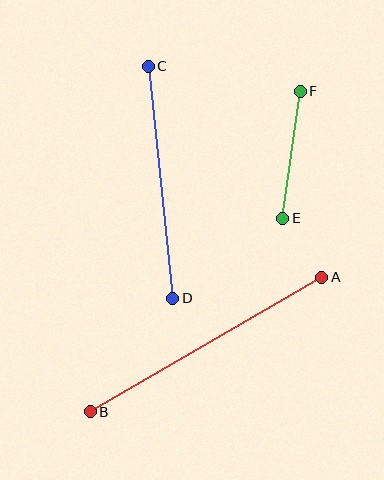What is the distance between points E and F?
The distance is approximately 128 pixels.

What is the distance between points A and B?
The distance is approximately 268 pixels.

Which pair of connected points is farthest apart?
Points A and B are farthest apart.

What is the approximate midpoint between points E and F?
The midpoint is at approximately (291, 155) pixels.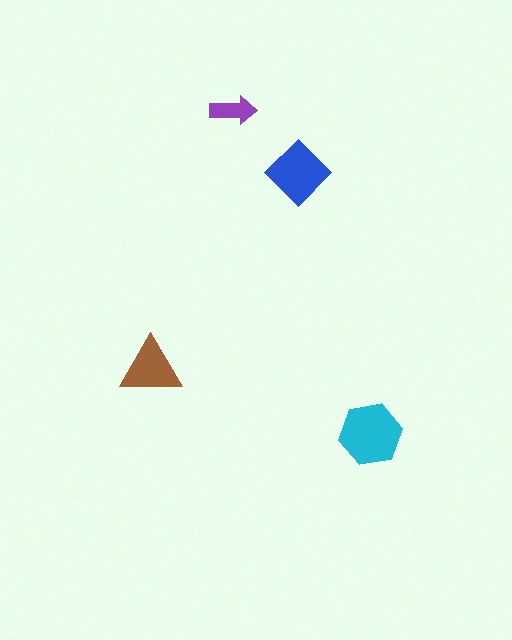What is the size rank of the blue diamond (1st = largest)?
2nd.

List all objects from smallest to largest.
The purple arrow, the brown triangle, the blue diamond, the cyan hexagon.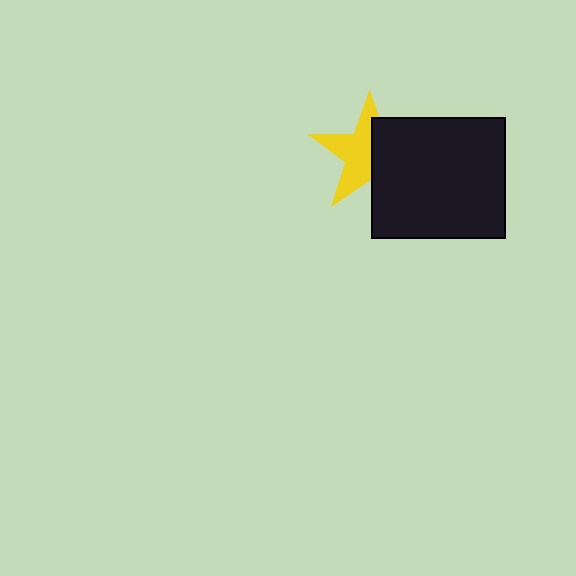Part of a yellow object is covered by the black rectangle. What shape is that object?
It is a star.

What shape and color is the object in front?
The object in front is a black rectangle.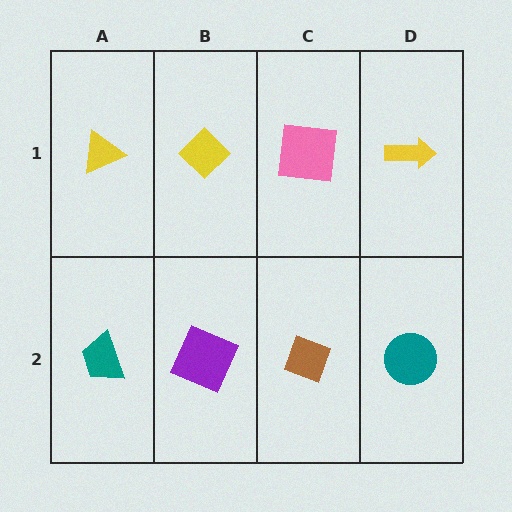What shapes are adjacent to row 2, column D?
A yellow arrow (row 1, column D), a brown diamond (row 2, column C).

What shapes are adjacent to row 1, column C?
A brown diamond (row 2, column C), a yellow diamond (row 1, column B), a yellow arrow (row 1, column D).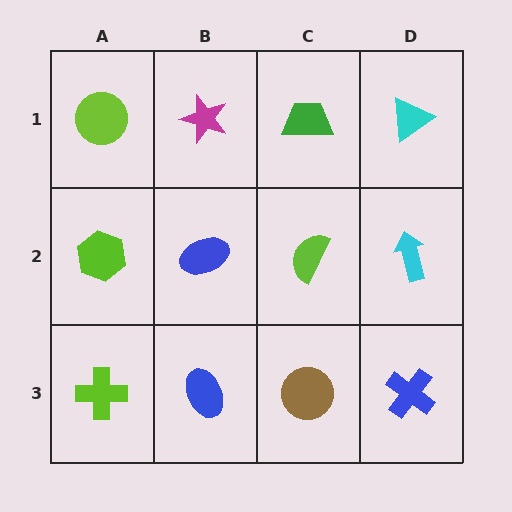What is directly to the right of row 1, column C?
A cyan triangle.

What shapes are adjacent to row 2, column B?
A magenta star (row 1, column B), a blue ellipse (row 3, column B), a lime hexagon (row 2, column A), a lime semicircle (row 2, column C).